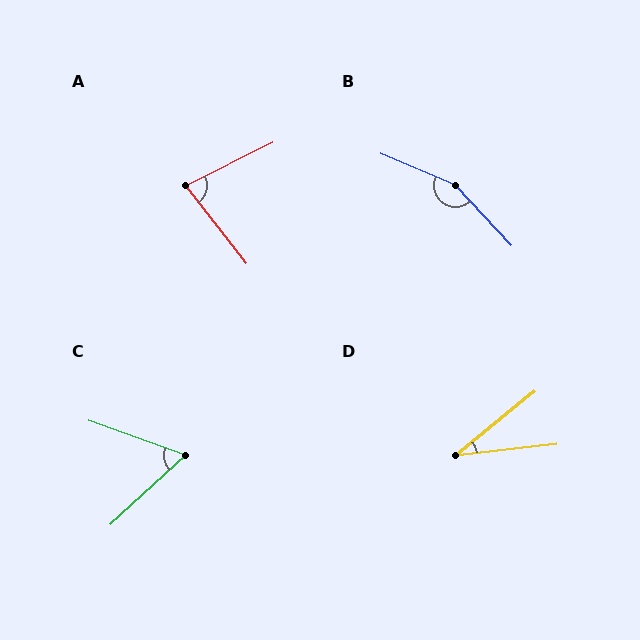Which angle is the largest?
B, at approximately 156 degrees.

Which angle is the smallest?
D, at approximately 33 degrees.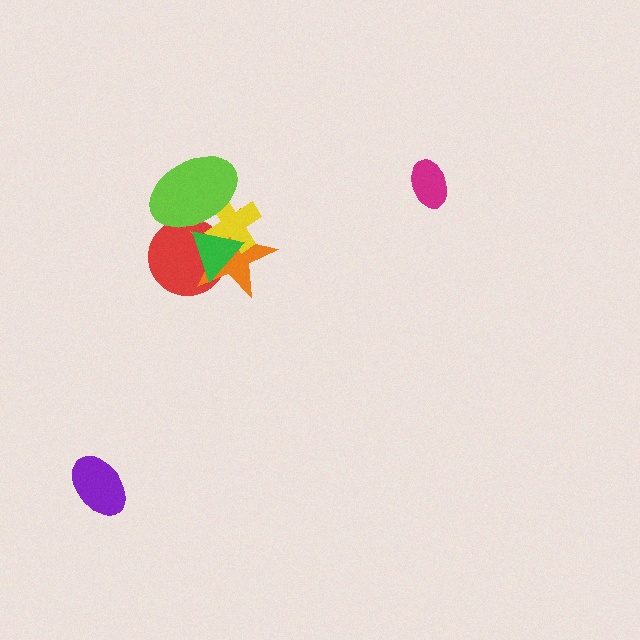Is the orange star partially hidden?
Yes, it is partially covered by another shape.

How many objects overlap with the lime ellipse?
4 objects overlap with the lime ellipse.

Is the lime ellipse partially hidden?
No, no other shape covers it.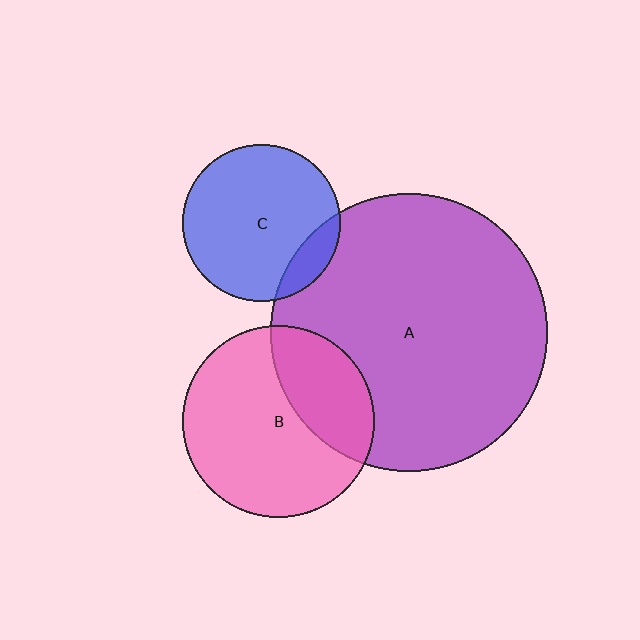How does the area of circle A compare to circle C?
Approximately 3.1 times.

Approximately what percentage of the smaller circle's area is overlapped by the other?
Approximately 30%.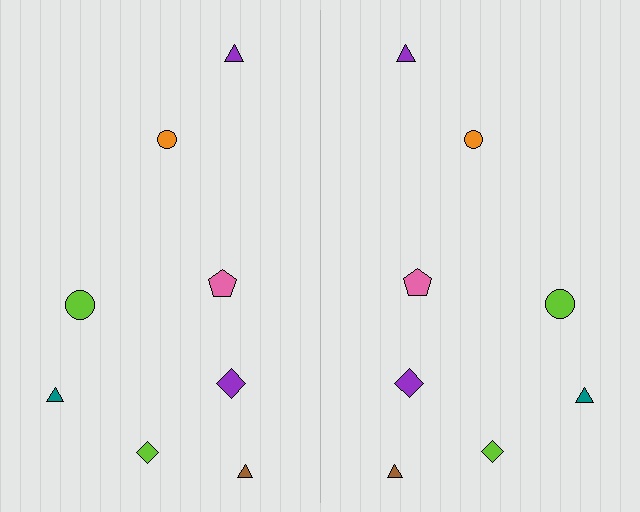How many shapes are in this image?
There are 16 shapes in this image.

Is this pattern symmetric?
Yes, this pattern has bilateral (reflection) symmetry.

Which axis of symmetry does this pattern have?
The pattern has a vertical axis of symmetry running through the center of the image.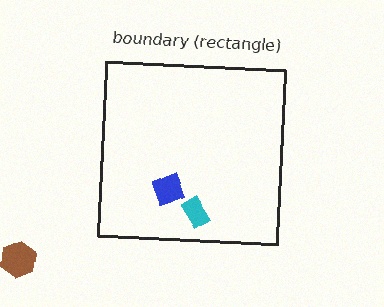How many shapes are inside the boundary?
2 inside, 1 outside.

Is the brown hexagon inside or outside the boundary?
Outside.